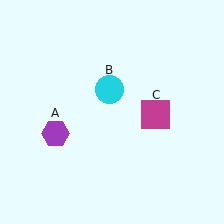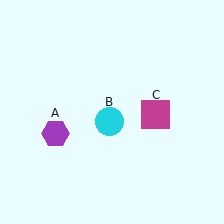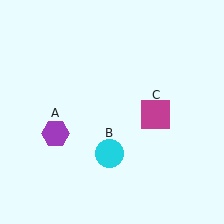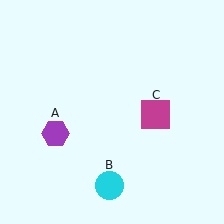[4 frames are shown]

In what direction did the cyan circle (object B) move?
The cyan circle (object B) moved down.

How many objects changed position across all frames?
1 object changed position: cyan circle (object B).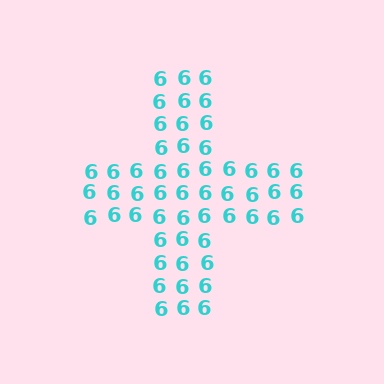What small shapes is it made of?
It is made of small digit 6's.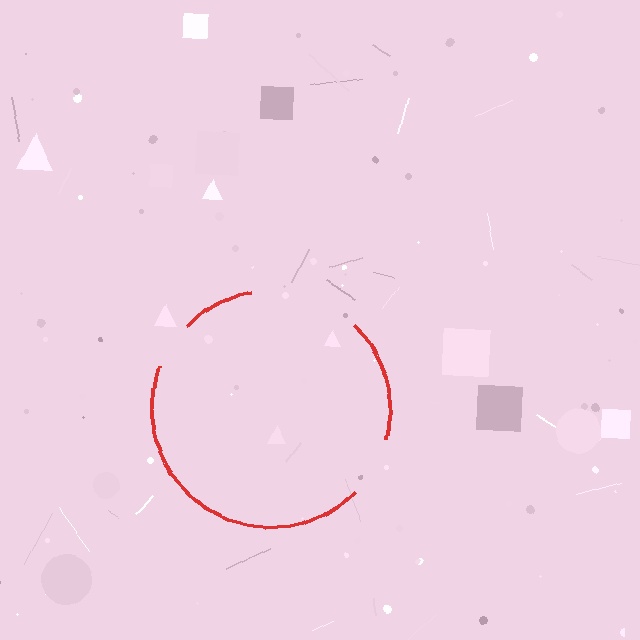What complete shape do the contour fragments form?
The contour fragments form a circle.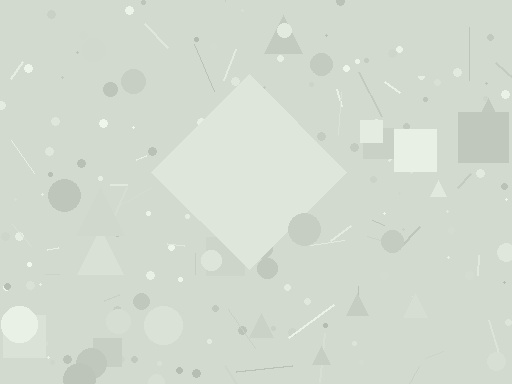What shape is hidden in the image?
A diamond is hidden in the image.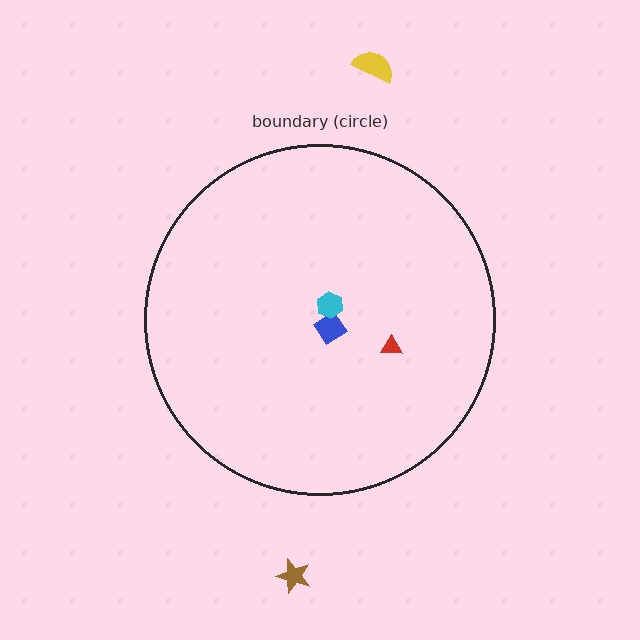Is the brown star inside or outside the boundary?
Outside.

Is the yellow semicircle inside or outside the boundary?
Outside.